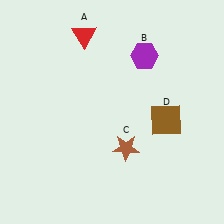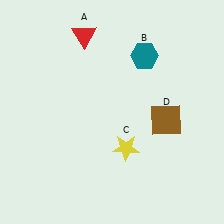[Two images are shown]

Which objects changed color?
B changed from purple to teal. C changed from brown to yellow.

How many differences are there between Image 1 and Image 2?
There are 2 differences between the two images.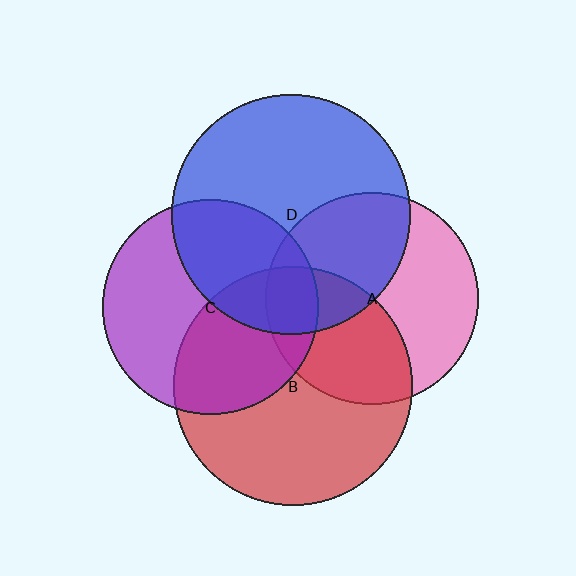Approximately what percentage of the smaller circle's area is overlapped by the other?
Approximately 40%.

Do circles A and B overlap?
Yes.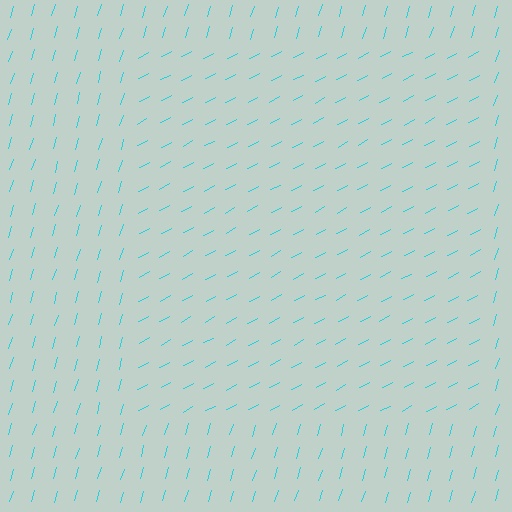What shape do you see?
I see a rectangle.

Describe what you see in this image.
The image is filled with small cyan line segments. A rectangle region in the image has lines oriented differently from the surrounding lines, creating a visible texture boundary.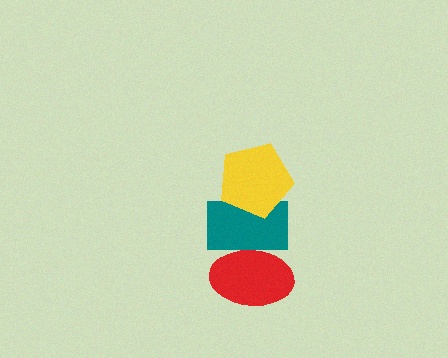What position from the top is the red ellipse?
The red ellipse is 3rd from the top.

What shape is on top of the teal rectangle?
The yellow pentagon is on top of the teal rectangle.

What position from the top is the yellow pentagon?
The yellow pentagon is 1st from the top.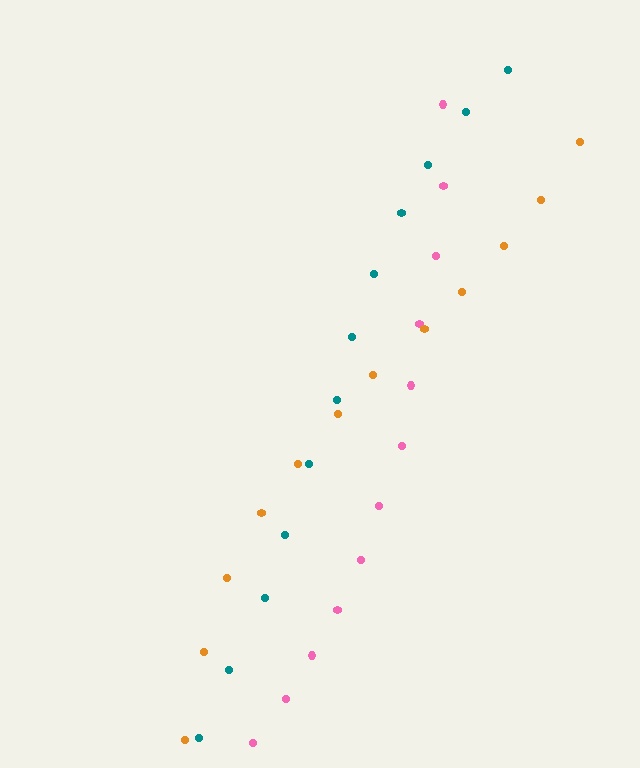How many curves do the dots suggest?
There are 3 distinct paths.